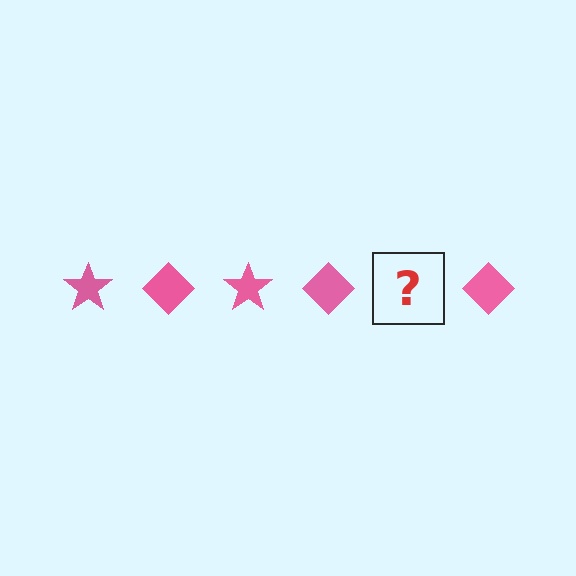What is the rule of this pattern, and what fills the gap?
The rule is that the pattern cycles through star, diamond shapes in pink. The gap should be filled with a pink star.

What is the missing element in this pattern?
The missing element is a pink star.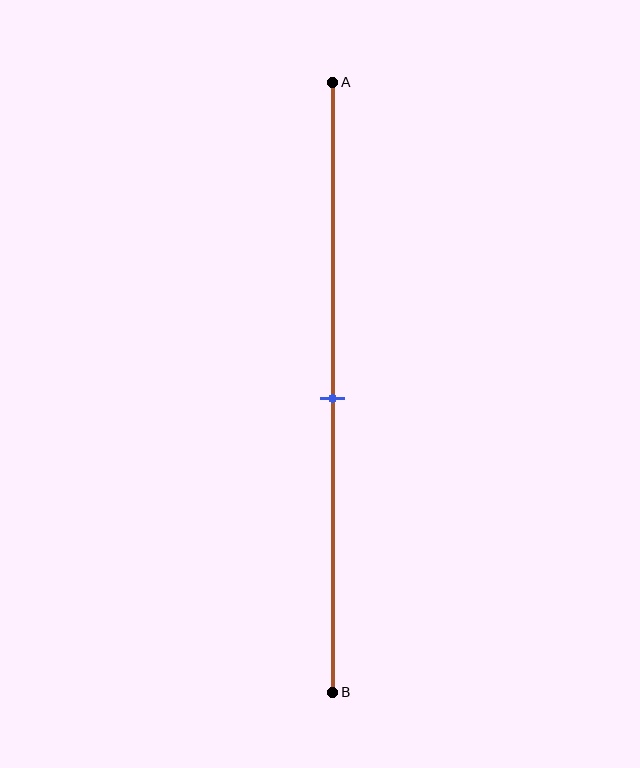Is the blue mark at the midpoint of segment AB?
Yes, the mark is approximately at the midpoint.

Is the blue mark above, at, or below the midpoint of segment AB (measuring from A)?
The blue mark is approximately at the midpoint of segment AB.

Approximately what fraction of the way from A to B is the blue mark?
The blue mark is approximately 50% of the way from A to B.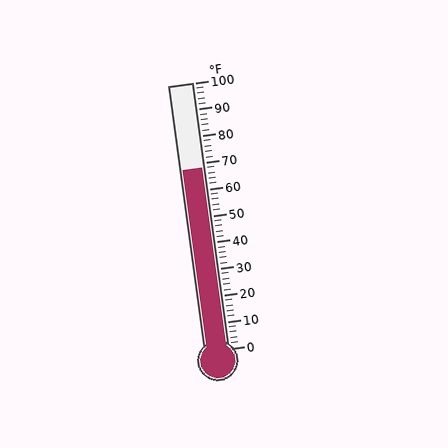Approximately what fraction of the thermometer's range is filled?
The thermometer is filled to approximately 70% of its range.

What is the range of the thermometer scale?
The thermometer scale ranges from 0°F to 100°F.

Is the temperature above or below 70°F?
The temperature is below 70°F.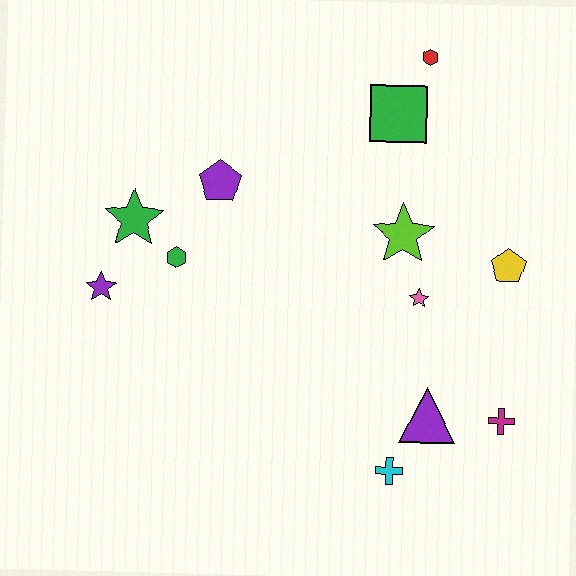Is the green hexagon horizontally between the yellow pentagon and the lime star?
No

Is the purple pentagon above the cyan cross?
Yes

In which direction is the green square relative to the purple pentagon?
The green square is to the right of the purple pentagon.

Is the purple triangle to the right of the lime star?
Yes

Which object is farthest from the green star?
The magenta cross is farthest from the green star.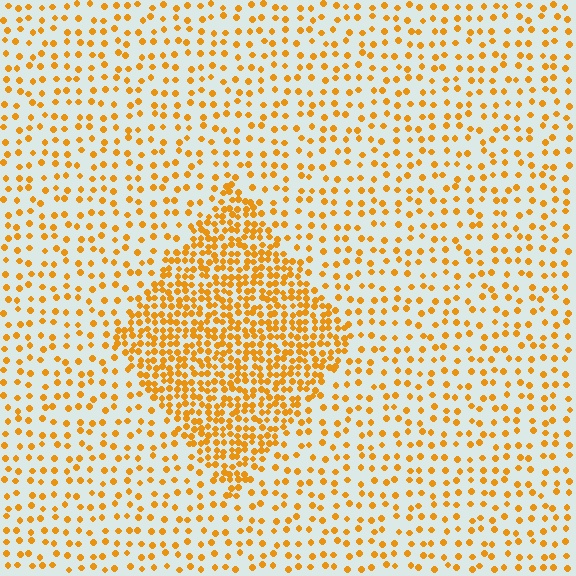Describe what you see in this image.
The image contains small orange elements arranged at two different densities. A diamond-shaped region is visible where the elements are more densely packed than the surrounding area.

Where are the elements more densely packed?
The elements are more densely packed inside the diamond boundary.